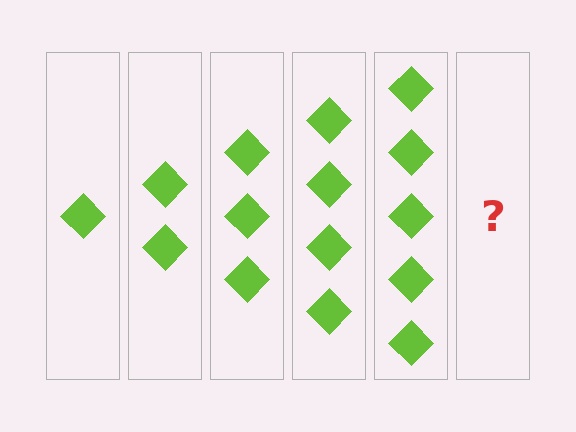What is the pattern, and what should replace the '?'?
The pattern is that each step adds one more diamond. The '?' should be 6 diamonds.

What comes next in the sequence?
The next element should be 6 diamonds.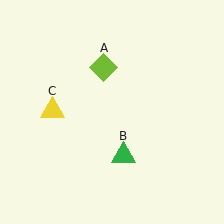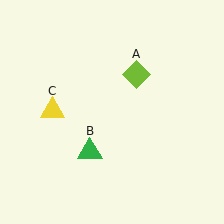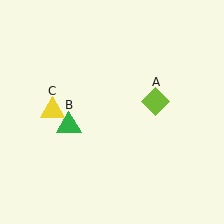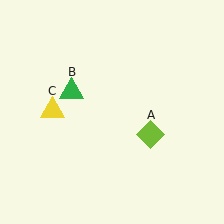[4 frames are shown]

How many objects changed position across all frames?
2 objects changed position: lime diamond (object A), green triangle (object B).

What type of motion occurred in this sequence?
The lime diamond (object A), green triangle (object B) rotated clockwise around the center of the scene.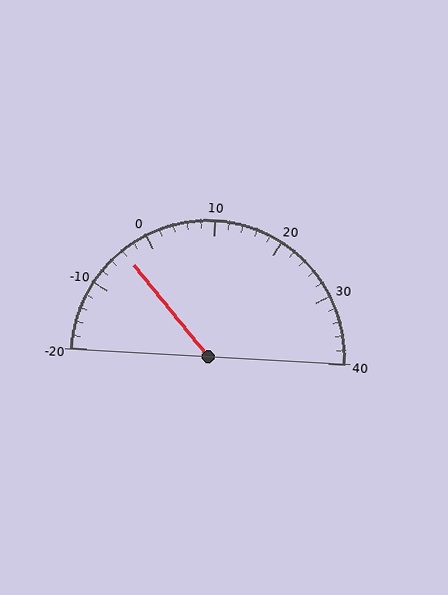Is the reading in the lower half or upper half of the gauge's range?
The reading is in the lower half of the range (-20 to 40).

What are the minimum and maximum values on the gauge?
The gauge ranges from -20 to 40.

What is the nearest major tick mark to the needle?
The nearest major tick mark is 0.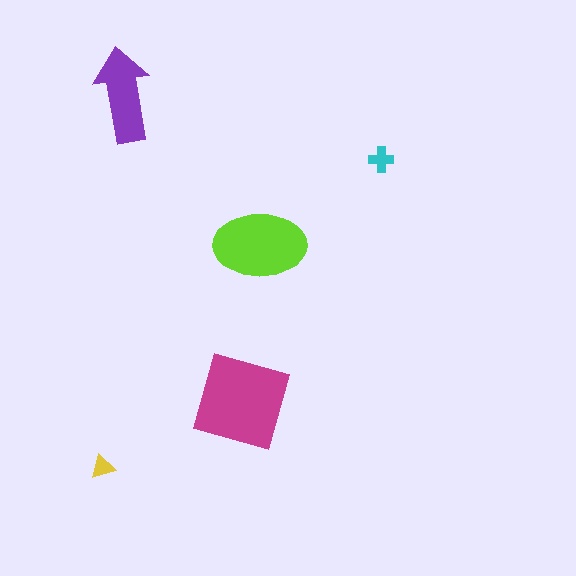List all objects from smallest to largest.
The yellow triangle, the cyan cross, the purple arrow, the lime ellipse, the magenta square.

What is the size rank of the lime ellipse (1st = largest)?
2nd.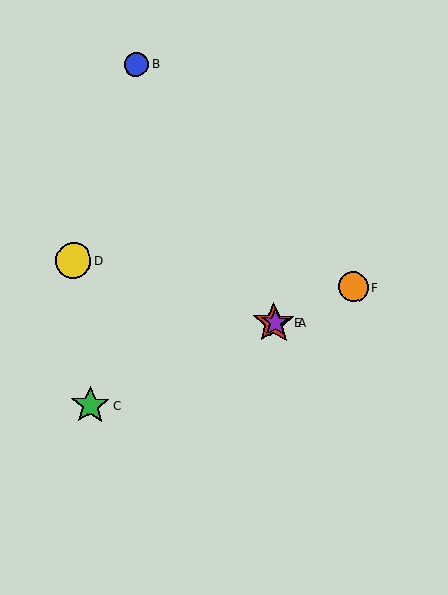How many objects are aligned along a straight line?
4 objects (A, C, E, F) are aligned along a straight line.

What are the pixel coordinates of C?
Object C is at (90, 406).